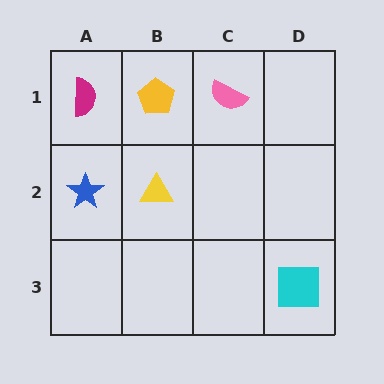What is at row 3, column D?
A cyan square.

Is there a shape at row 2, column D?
No, that cell is empty.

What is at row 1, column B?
A yellow pentagon.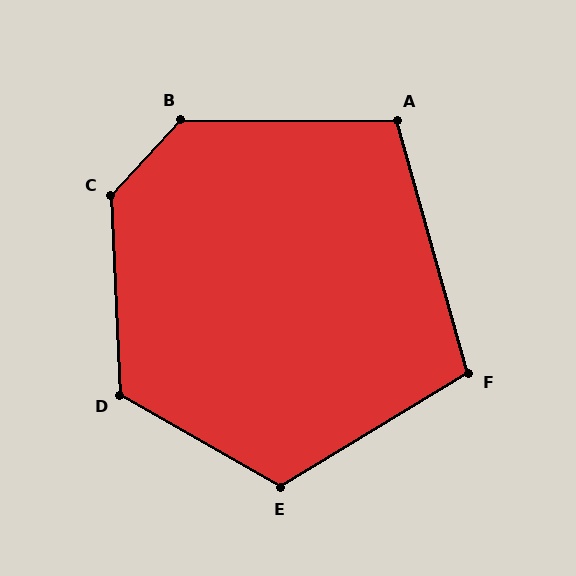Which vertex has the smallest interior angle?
F, at approximately 105 degrees.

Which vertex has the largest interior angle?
C, at approximately 135 degrees.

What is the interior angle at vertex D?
Approximately 122 degrees (obtuse).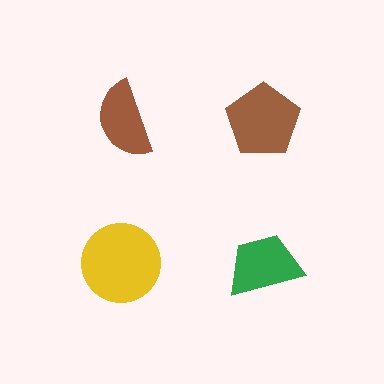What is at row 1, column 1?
A brown semicircle.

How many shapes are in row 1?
2 shapes.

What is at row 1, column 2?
A brown pentagon.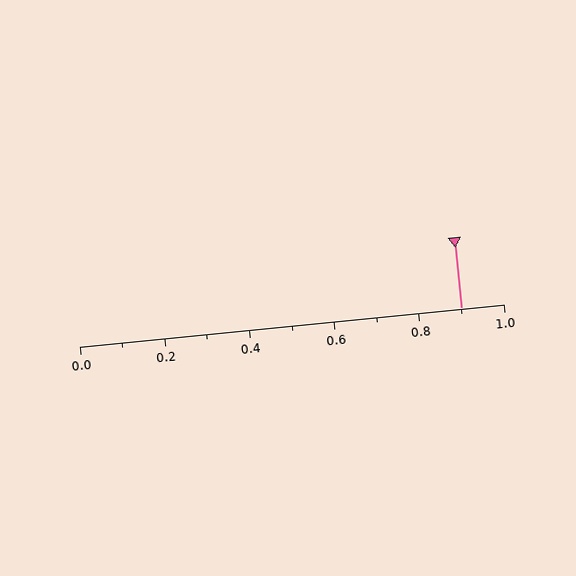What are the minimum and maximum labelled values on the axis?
The axis runs from 0.0 to 1.0.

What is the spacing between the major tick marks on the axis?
The major ticks are spaced 0.2 apart.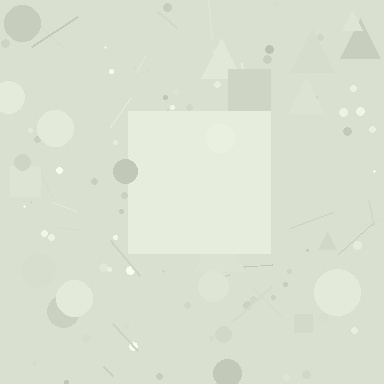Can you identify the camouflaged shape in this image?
The camouflaged shape is a square.